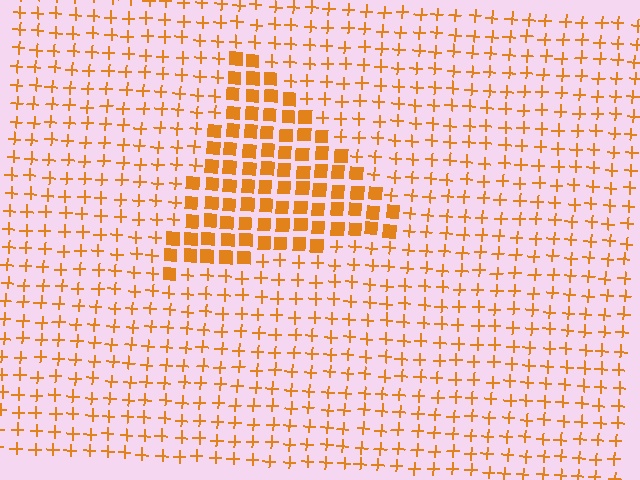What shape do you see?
I see a triangle.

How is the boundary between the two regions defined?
The boundary is defined by a change in element shape: squares inside vs. plus signs outside. All elements share the same color and spacing.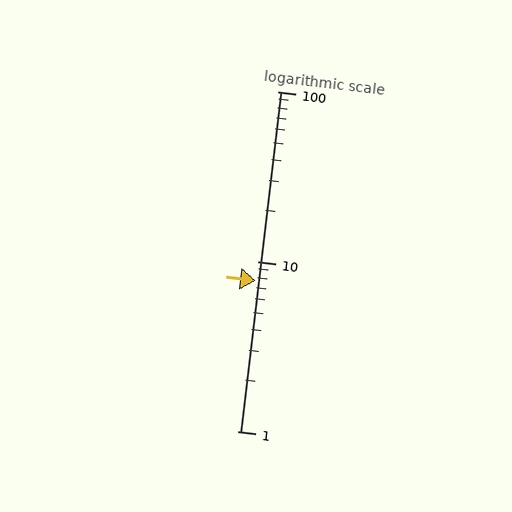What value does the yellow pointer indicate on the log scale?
The pointer indicates approximately 7.7.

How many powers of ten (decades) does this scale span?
The scale spans 2 decades, from 1 to 100.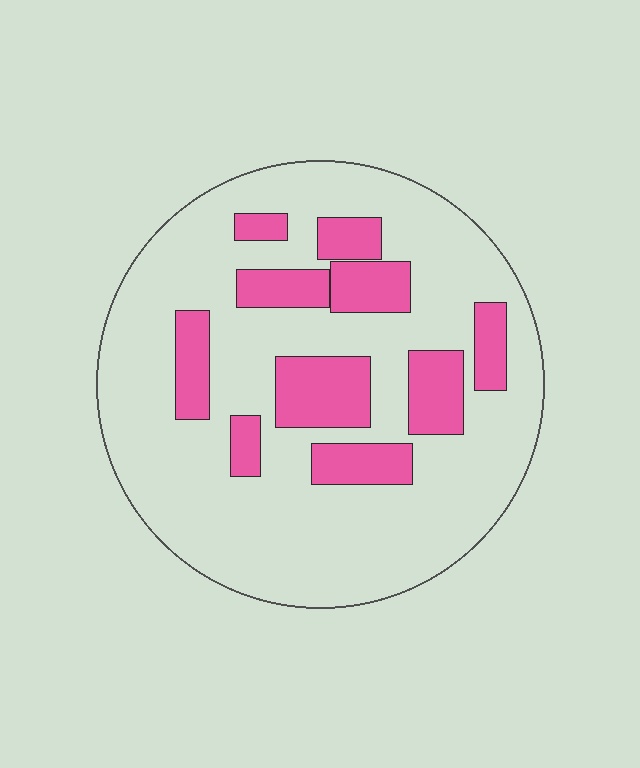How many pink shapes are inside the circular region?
10.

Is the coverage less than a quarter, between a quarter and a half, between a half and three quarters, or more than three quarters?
Less than a quarter.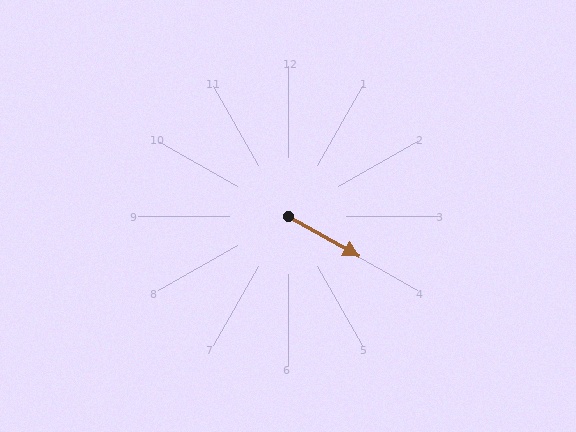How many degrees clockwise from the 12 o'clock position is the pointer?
Approximately 119 degrees.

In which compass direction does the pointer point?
Southeast.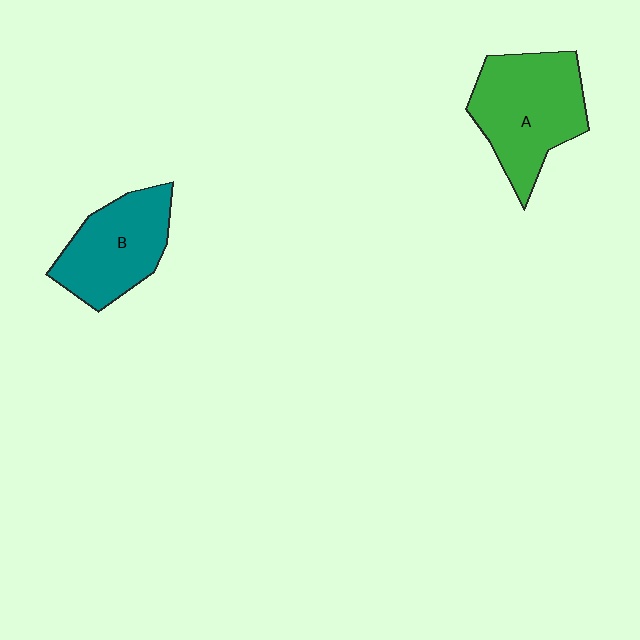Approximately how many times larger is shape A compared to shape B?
Approximately 1.2 times.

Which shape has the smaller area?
Shape B (teal).